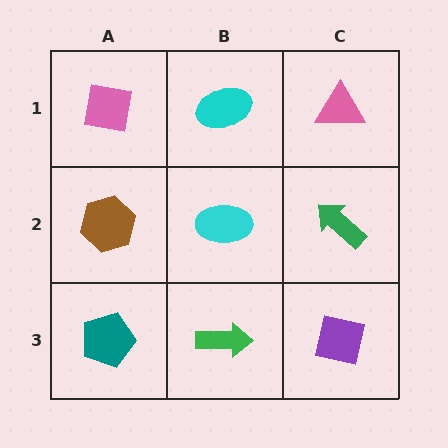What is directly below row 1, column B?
A cyan ellipse.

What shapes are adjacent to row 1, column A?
A brown hexagon (row 2, column A), a cyan ellipse (row 1, column B).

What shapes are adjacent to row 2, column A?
A pink square (row 1, column A), a teal pentagon (row 3, column A), a cyan ellipse (row 2, column B).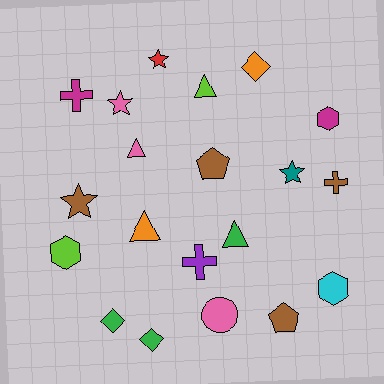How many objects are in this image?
There are 20 objects.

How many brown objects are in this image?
There are 4 brown objects.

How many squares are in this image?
There are no squares.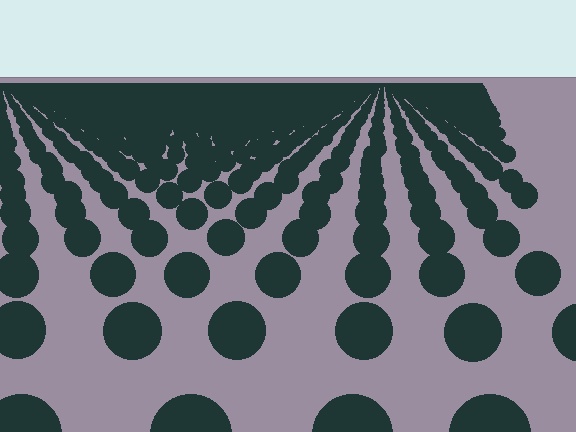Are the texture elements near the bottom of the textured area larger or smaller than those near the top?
Larger. Near the bottom, elements are closer to the viewer and appear at a bigger on-screen size.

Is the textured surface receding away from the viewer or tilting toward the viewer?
The surface is receding away from the viewer. Texture elements get smaller and denser toward the top.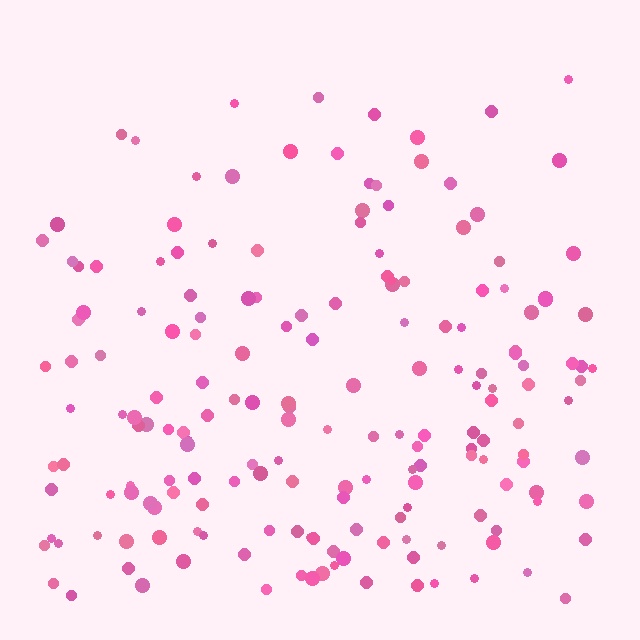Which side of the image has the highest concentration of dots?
The bottom.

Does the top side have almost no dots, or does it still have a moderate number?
Still a moderate number, just noticeably fewer than the bottom.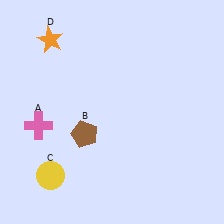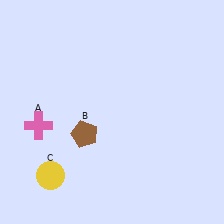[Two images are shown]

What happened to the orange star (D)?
The orange star (D) was removed in Image 2. It was in the top-left area of Image 1.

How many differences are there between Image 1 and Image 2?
There is 1 difference between the two images.